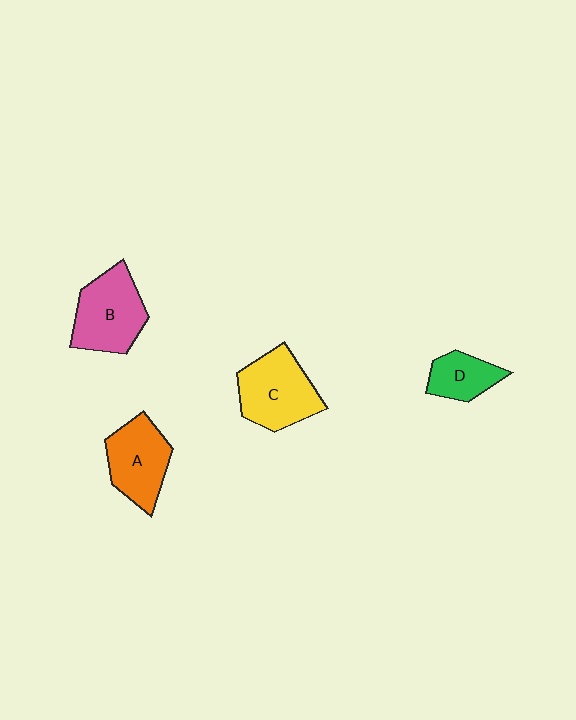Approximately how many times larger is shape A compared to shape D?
Approximately 1.6 times.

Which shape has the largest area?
Shape C (yellow).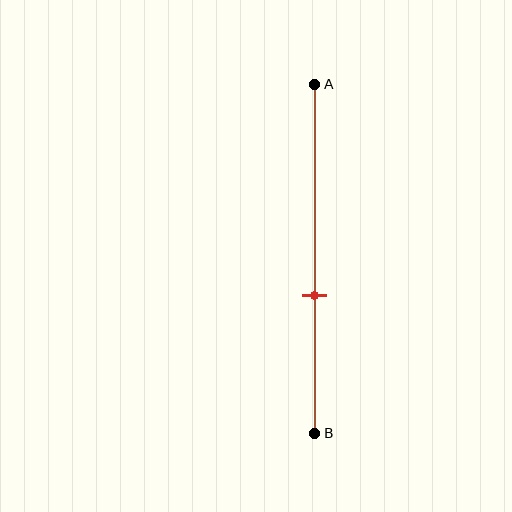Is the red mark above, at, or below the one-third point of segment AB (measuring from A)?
The red mark is below the one-third point of segment AB.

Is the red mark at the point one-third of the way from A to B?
No, the mark is at about 60% from A, not at the 33% one-third point.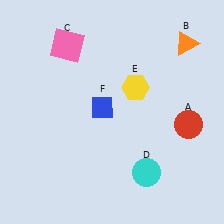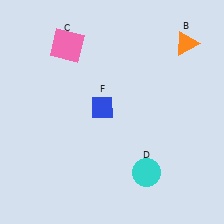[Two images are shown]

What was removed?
The yellow hexagon (E), the red circle (A) were removed in Image 2.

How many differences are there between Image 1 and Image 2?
There are 2 differences between the two images.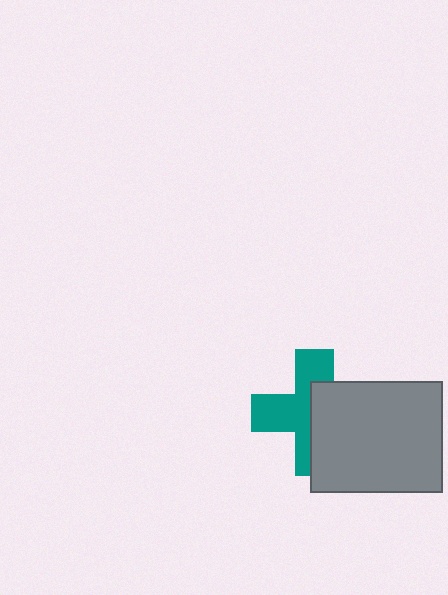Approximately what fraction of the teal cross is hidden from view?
Roughly 48% of the teal cross is hidden behind the gray rectangle.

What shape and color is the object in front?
The object in front is a gray rectangle.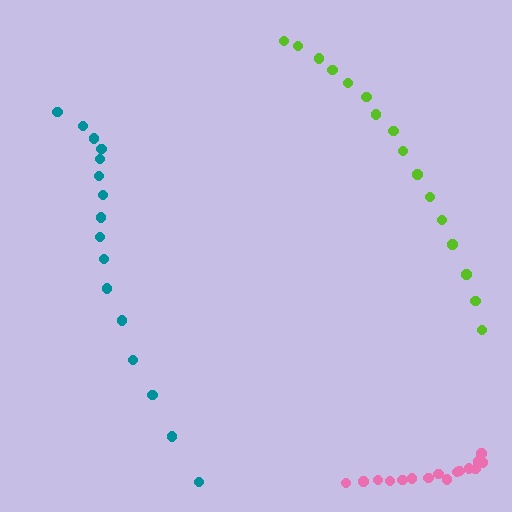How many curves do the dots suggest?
There are 3 distinct paths.